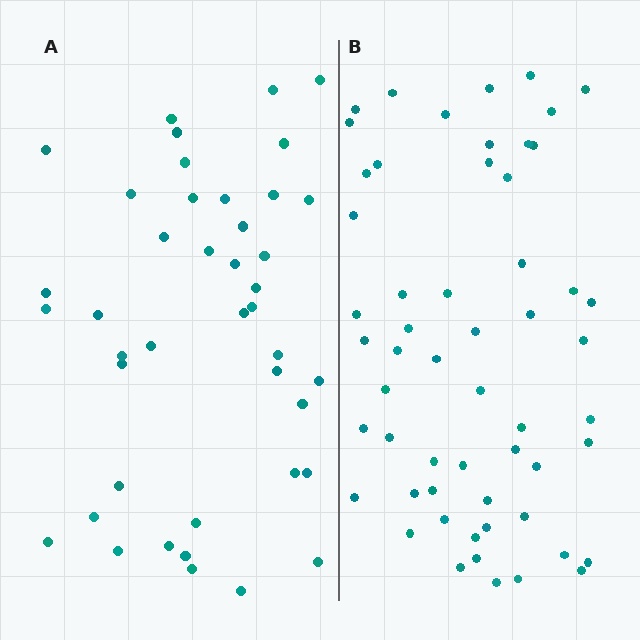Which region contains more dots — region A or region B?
Region B (the right region) has more dots.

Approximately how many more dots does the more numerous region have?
Region B has approximately 15 more dots than region A.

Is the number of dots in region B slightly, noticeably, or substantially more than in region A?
Region B has noticeably more, but not dramatically so. The ratio is roughly 1.3 to 1.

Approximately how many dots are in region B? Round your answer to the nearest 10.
About 60 dots. (The exact count is 56, which rounds to 60.)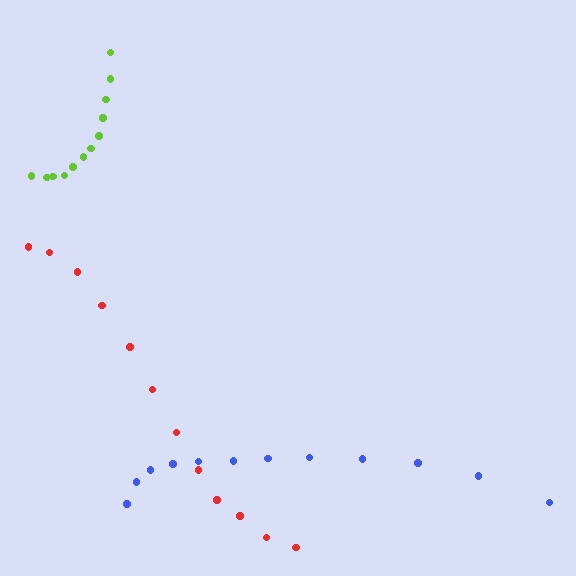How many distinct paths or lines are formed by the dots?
There are 3 distinct paths.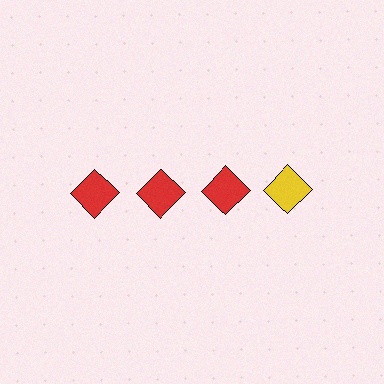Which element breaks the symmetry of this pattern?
The yellow diamond in the top row, second from right column breaks the symmetry. All other shapes are red diamonds.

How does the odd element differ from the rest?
It has a different color: yellow instead of red.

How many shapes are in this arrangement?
There are 4 shapes arranged in a grid pattern.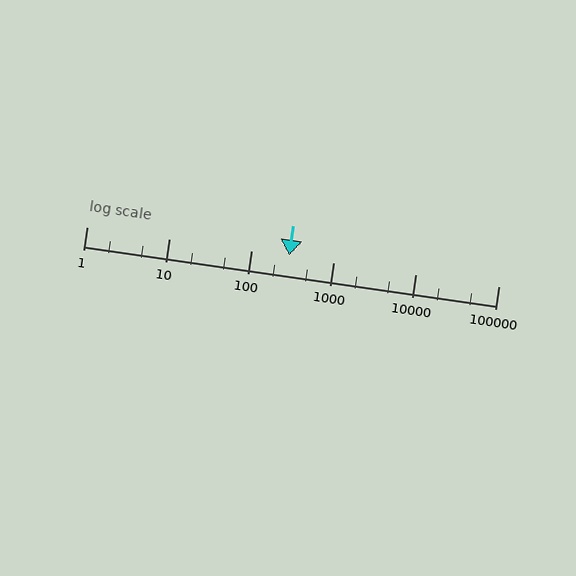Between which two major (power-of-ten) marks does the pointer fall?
The pointer is between 100 and 1000.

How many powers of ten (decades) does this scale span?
The scale spans 5 decades, from 1 to 100000.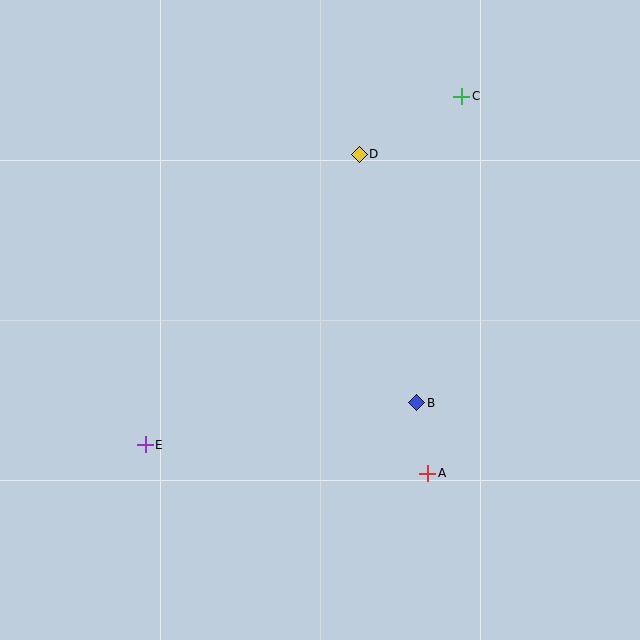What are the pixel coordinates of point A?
Point A is at (428, 473).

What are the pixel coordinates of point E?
Point E is at (145, 445).